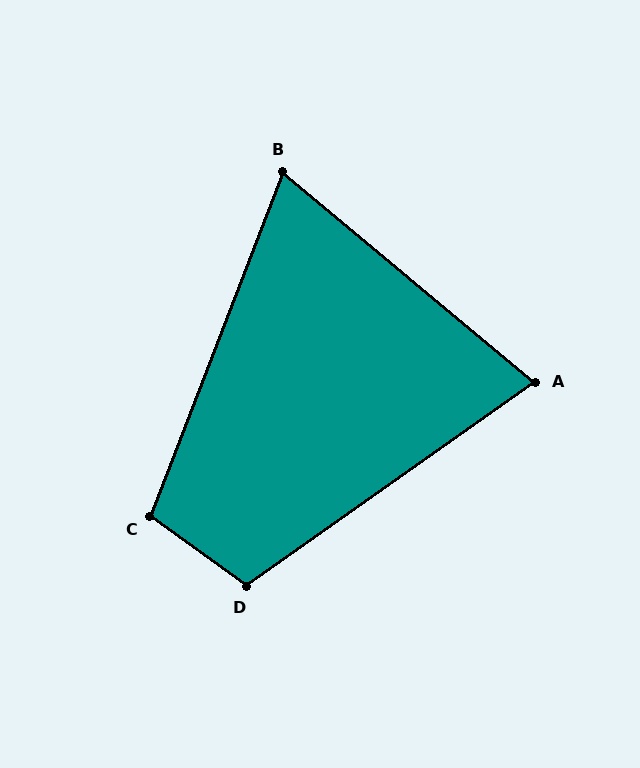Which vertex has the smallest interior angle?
B, at approximately 71 degrees.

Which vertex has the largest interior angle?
D, at approximately 109 degrees.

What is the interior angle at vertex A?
Approximately 75 degrees (acute).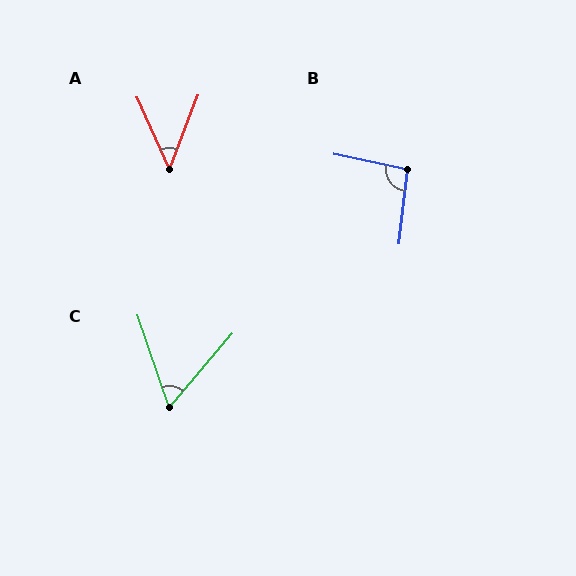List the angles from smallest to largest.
A (45°), C (59°), B (95°).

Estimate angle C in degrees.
Approximately 59 degrees.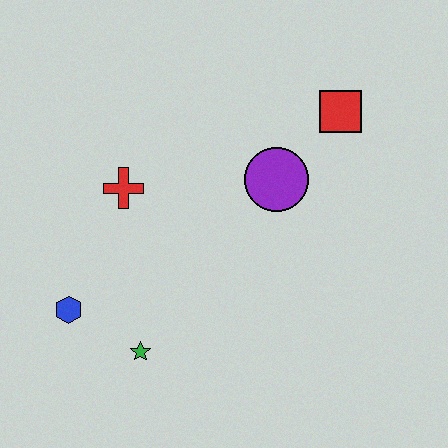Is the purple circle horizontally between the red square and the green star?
Yes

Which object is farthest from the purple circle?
The blue hexagon is farthest from the purple circle.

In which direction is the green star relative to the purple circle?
The green star is below the purple circle.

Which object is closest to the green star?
The blue hexagon is closest to the green star.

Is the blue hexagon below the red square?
Yes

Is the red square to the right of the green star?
Yes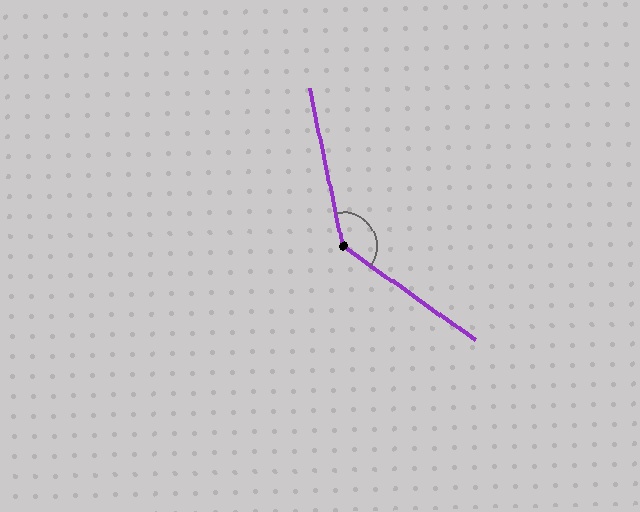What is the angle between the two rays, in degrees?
Approximately 137 degrees.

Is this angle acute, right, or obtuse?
It is obtuse.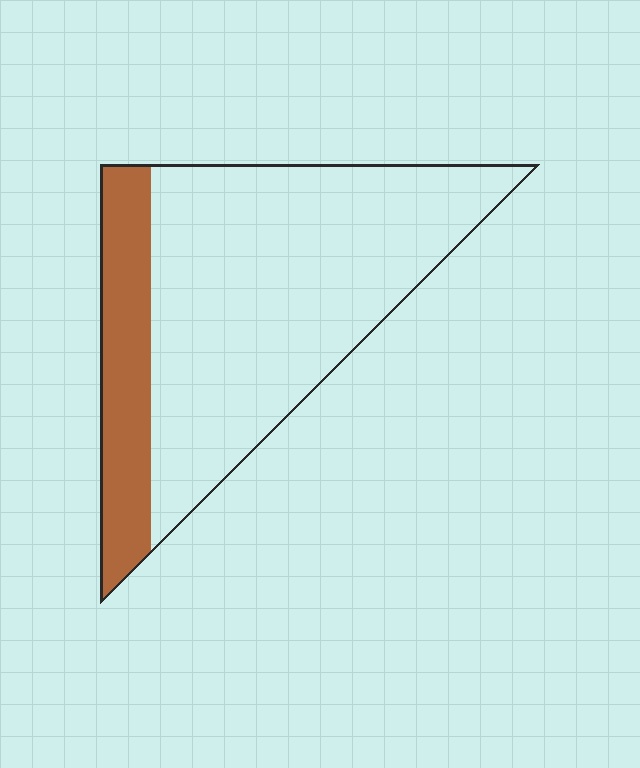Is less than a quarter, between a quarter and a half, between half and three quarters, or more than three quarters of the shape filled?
Less than a quarter.